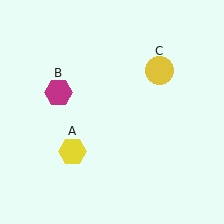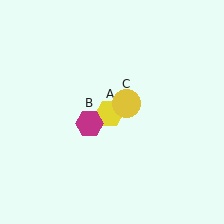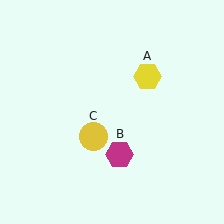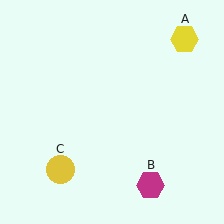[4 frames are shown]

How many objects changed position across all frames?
3 objects changed position: yellow hexagon (object A), magenta hexagon (object B), yellow circle (object C).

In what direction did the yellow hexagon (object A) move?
The yellow hexagon (object A) moved up and to the right.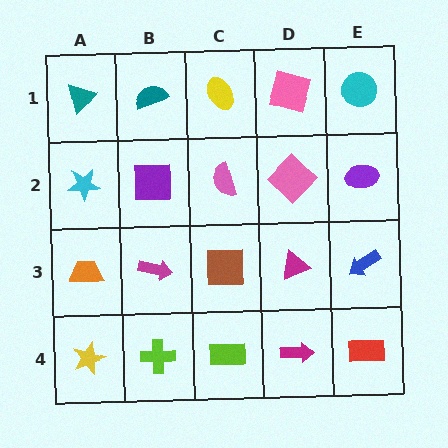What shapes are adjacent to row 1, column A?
A cyan star (row 2, column A), a teal semicircle (row 1, column B).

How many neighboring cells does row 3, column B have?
4.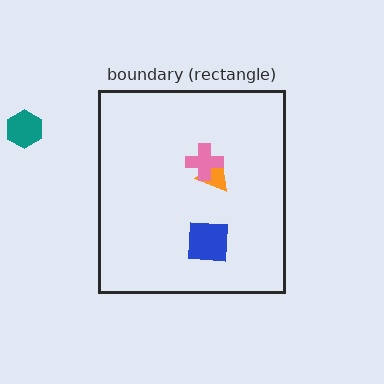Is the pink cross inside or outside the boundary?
Inside.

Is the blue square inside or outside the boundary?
Inside.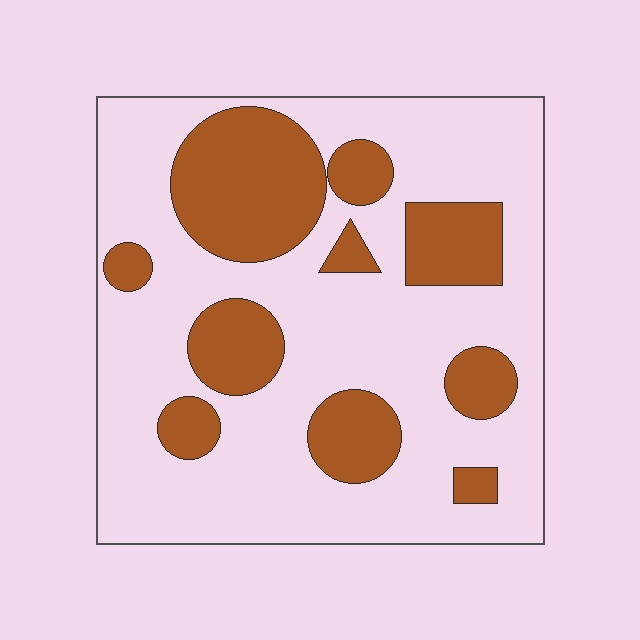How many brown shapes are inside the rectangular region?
10.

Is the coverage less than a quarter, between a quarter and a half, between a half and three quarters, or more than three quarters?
Between a quarter and a half.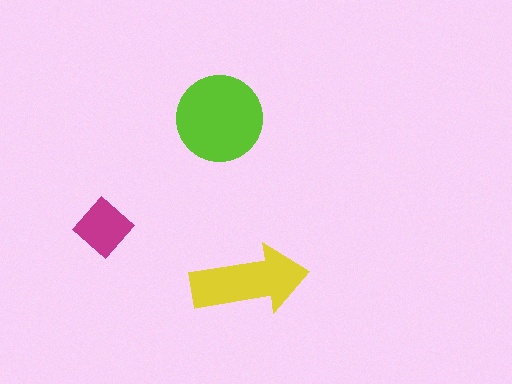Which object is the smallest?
The magenta diamond.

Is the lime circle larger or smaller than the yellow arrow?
Larger.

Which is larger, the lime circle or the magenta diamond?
The lime circle.